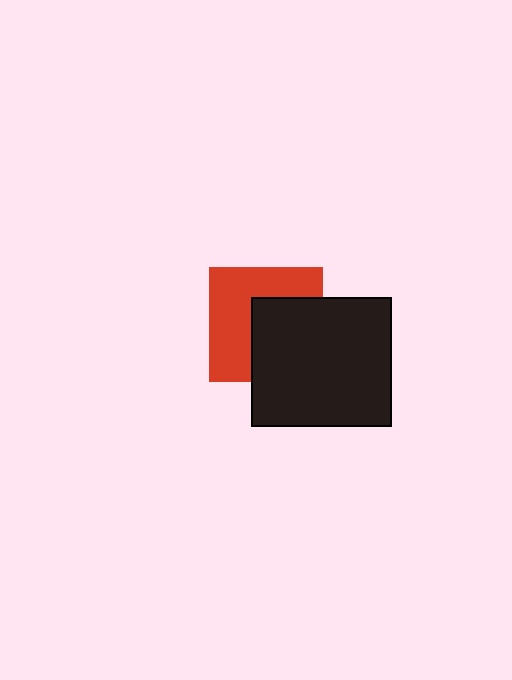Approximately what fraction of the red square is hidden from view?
Roughly 47% of the red square is hidden behind the black rectangle.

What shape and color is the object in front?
The object in front is a black rectangle.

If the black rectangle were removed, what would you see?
You would see the complete red square.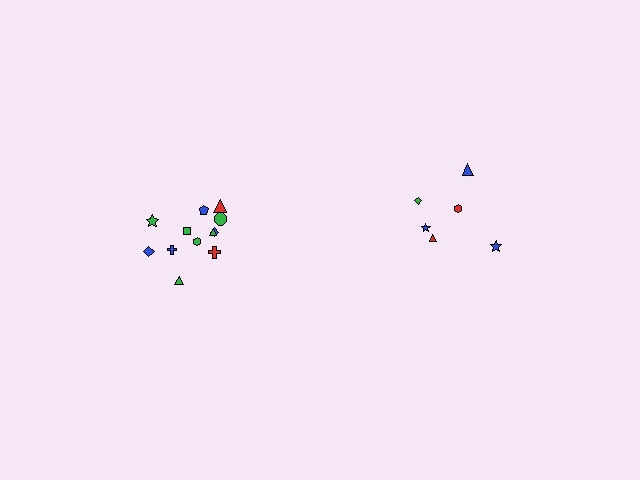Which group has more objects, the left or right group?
The left group.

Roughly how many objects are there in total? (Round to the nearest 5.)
Roughly 20 objects in total.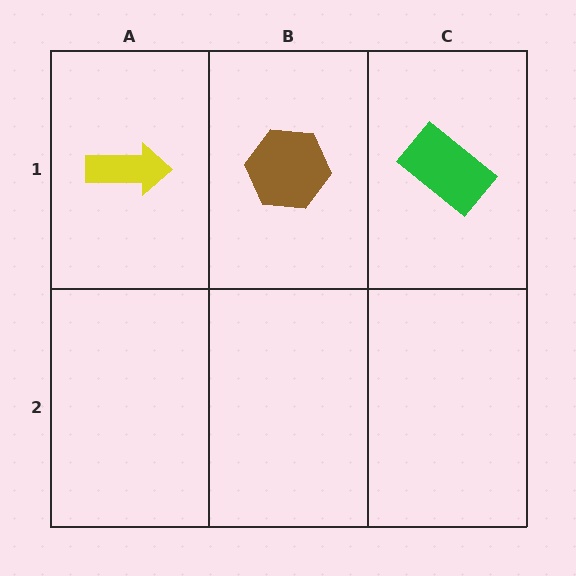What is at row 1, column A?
A yellow arrow.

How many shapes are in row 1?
3 shapes.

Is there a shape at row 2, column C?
No, that cell is empty.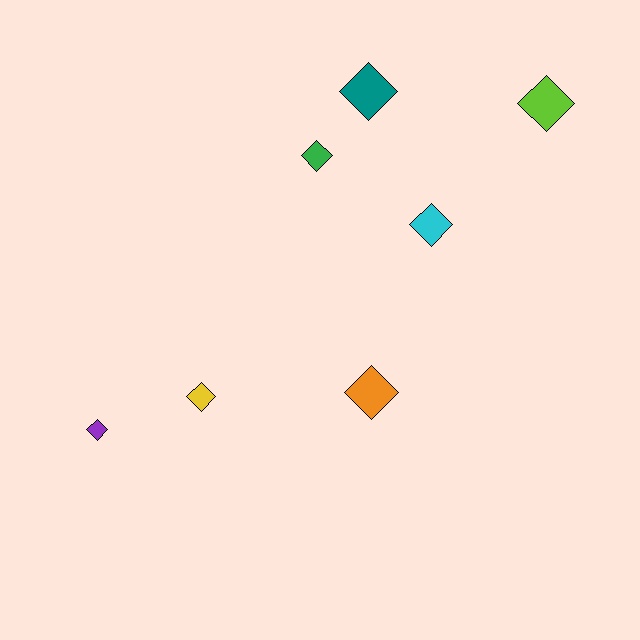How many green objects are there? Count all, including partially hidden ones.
There is 1 green object.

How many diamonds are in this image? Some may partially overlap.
There are 7 diamonds.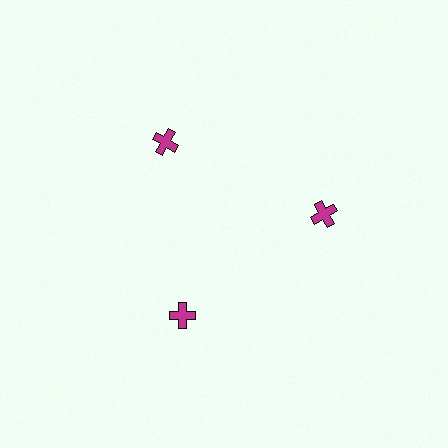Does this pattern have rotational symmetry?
Yes, this pattern has 3-fold rotational symmetry. It looks the same after rotating 120 degrees around the center.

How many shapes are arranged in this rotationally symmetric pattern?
There are 3 shapes, arranged in 3 groups of 1.